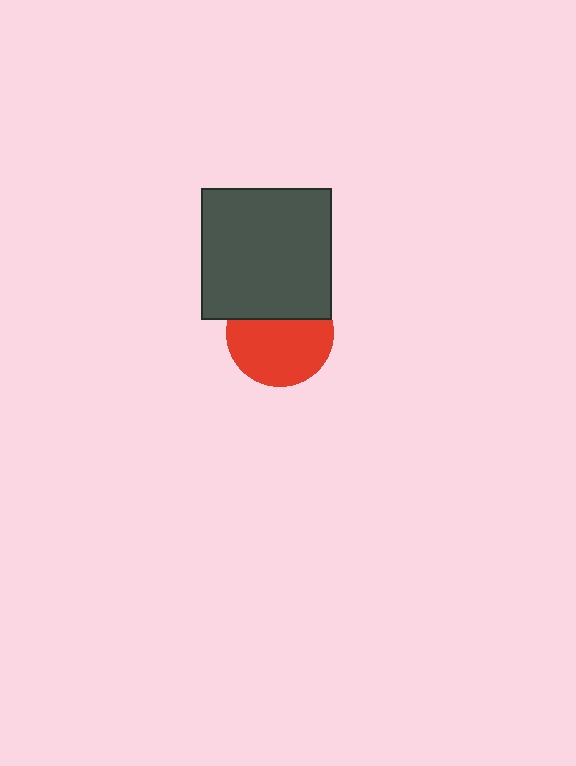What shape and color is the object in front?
The object in front is a dark gray square.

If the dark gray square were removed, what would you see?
You would see the complete red circle.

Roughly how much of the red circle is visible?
Most of it is visible (roughly 66%).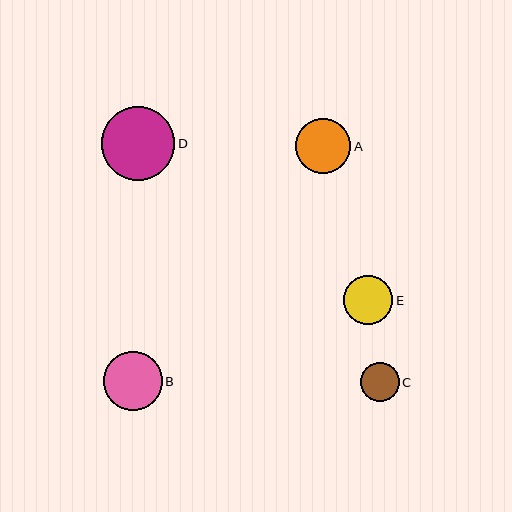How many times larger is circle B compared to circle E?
Circle B is approximately 1.2 times the size of circle E.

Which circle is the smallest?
Circle C is the smallest with a size of approximately 39 pixels.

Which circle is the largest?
Circle D is the largest with a size of approximately 74 pixels.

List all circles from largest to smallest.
From largest to smallest: D, B, A, E, C.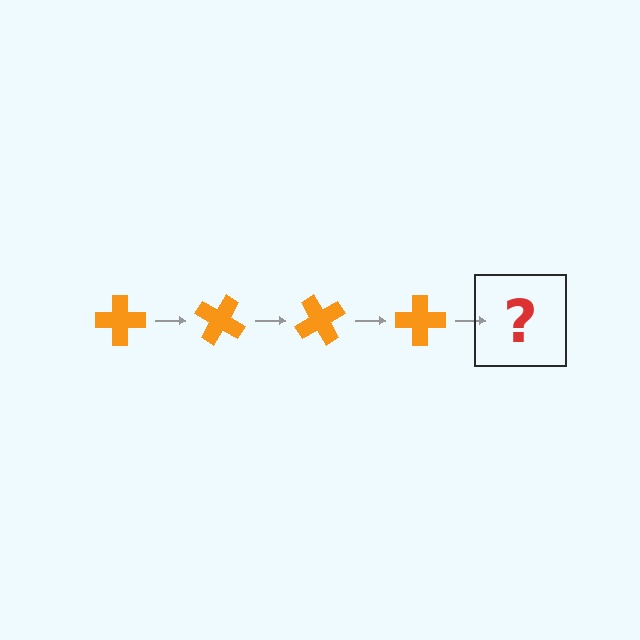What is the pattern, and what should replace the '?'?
The pattern is that the cross rotates 30 degrees each step. The '?' should be an orange cross rotated 120 degrees.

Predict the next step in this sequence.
The next step is an orange cross rotated 120 degrees.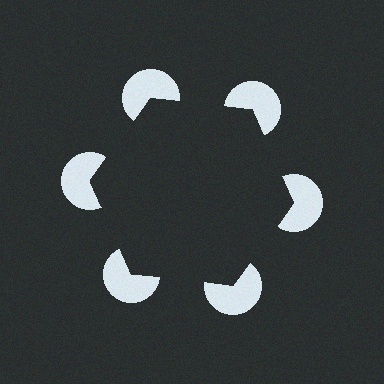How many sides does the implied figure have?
6 sides.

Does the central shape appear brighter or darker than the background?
It typically appears slightly darker than the background, even though no actual brightness change is drawn.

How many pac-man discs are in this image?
There are 6 — one at each vertex of the illusory hexagon.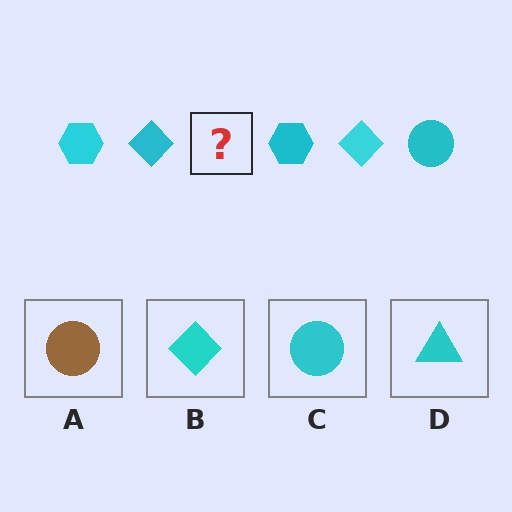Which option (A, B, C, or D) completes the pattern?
C.